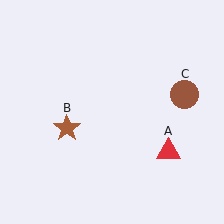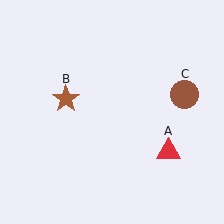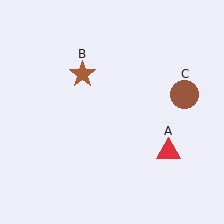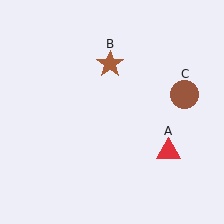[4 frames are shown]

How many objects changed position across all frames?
1 object changed position: brown star (object B).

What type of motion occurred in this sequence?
The brown star (object B) rotated clockwise around the center of the scene.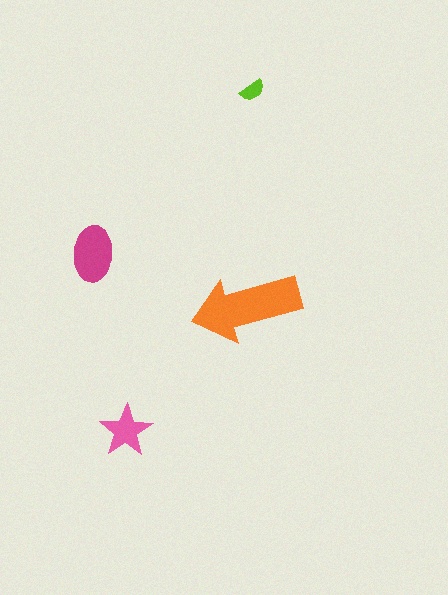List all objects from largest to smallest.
The orange arrow, the magenta ellipse, the pink star, the lime semicircle.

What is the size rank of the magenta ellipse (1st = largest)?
2nd.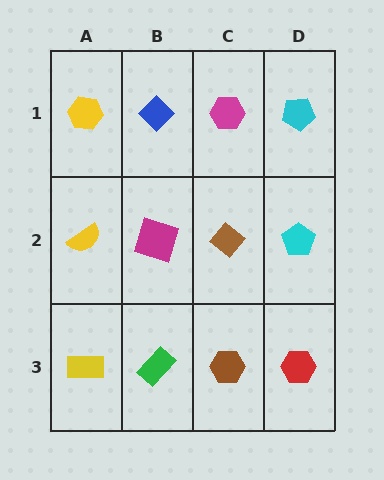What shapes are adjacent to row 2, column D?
A cyan pentagon (row 1, column D), a red hexagon (row 3, column D), a brown diamond (row 2, column C).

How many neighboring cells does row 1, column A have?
2.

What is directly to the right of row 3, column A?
A green rectangle.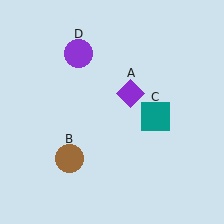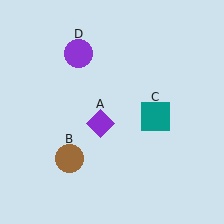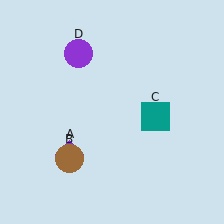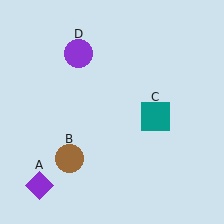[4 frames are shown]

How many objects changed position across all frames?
1 object changed position: purple diamond (object A).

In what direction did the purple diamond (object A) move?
The purple diamond (object A) moved down and to the left.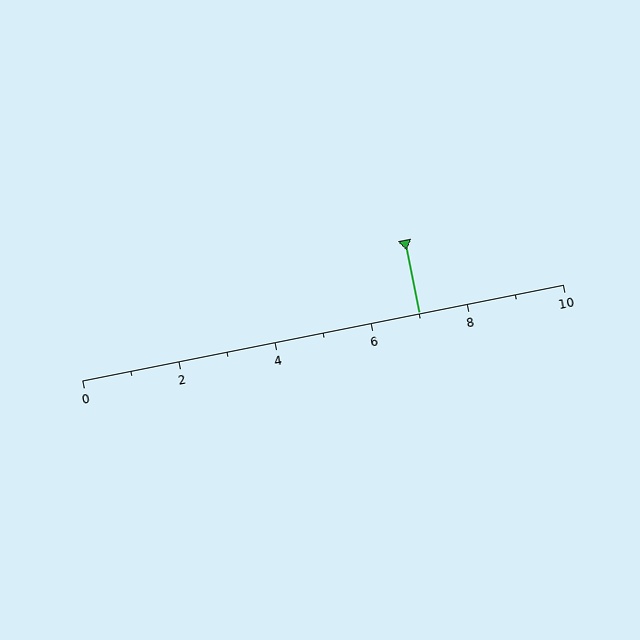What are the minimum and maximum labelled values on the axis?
The axis runs from 0 to 10.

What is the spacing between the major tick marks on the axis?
The major ticks are spaced 2 apart.